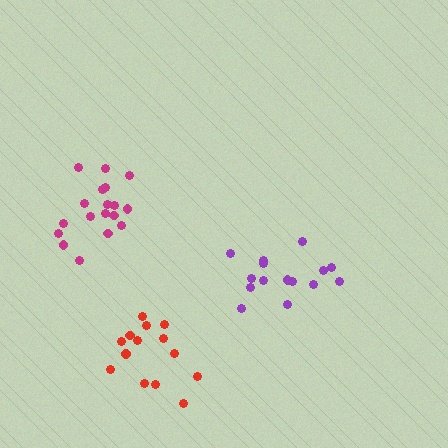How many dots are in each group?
Group 1: 14 dots, Group 2: 18 dots, Group 3: 15 dots (47 total).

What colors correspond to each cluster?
The clusters are colored: red, magenta, purple.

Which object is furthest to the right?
The purple cluster is rightmost.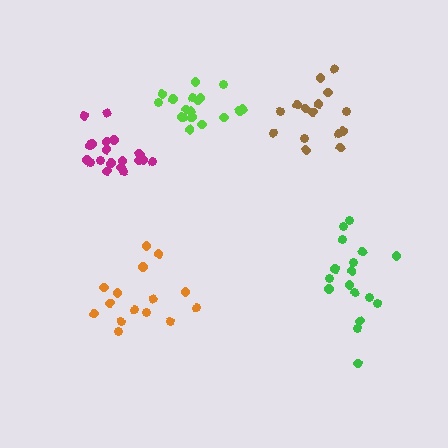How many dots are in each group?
Group 1: 19 dots, Group 2: 17 dots, Group 3: 15 dots, Group 4: 15 dots, Group 5: 18 dots (84 total).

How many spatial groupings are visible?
There are 5 spatial groupings.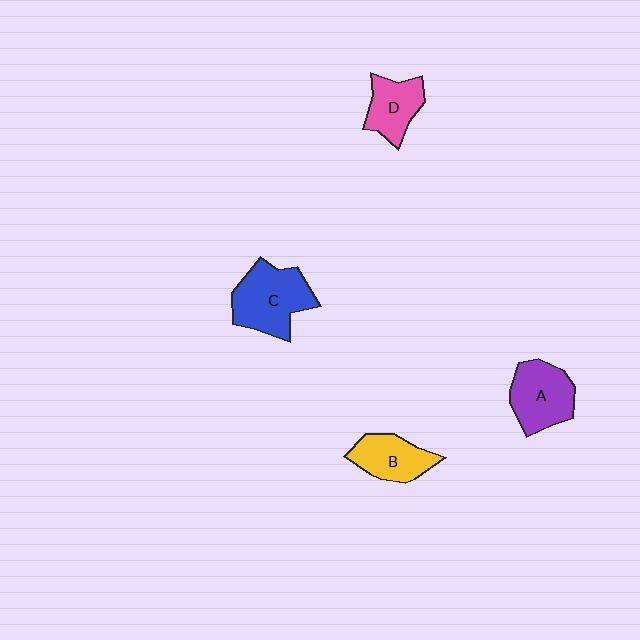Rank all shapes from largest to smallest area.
From largest to smallest: C (blue), A (purple), B (yellow), D (pink).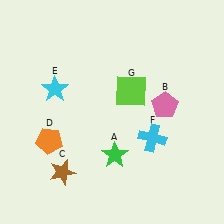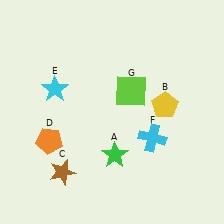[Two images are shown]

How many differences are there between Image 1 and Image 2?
There is 1 difference between the two images.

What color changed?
The pentagon (B) changed from pink in Image 1 to yellow in Image 2.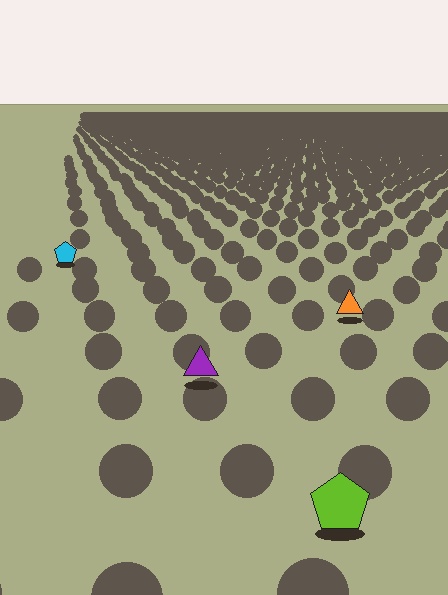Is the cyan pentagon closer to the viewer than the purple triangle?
No. The purple triangle is closer — you can tell from the texture gradient: the ground texture is coarser near it.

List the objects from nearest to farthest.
From nearest to farthest: the lime pentagon, the purple triangle, the orange triangle, the cyan pentagon.